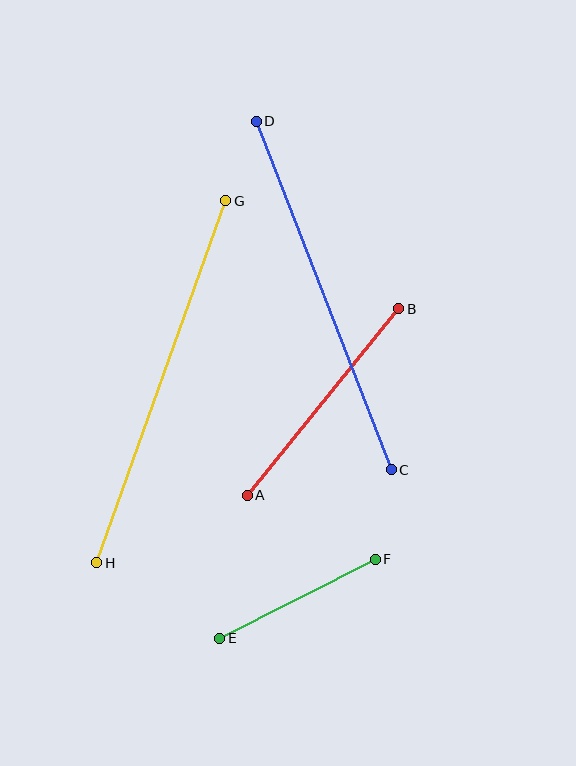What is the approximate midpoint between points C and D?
The midpoint is at approximately (324, 296) pixels.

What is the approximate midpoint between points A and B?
The midpoint is at approximately (323, 402) pixels.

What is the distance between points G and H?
The distance is approximately 384 pixels.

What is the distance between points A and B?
The distance is approximately 240 pixels.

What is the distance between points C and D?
The distance is approximately 374 pixels.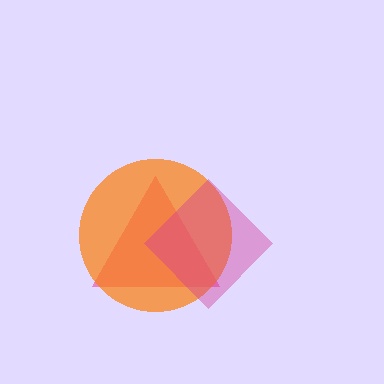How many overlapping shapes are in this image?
There are 3 overlapping shapes in the image.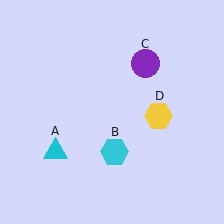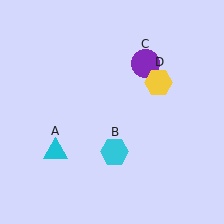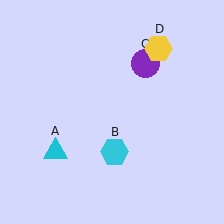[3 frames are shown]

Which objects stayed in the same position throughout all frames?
Cyan triangle (object A) and cyan hexagon (object B) and purple circle (object C) remained stationary.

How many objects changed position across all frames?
1 object changed position: yellow hexagon (object D).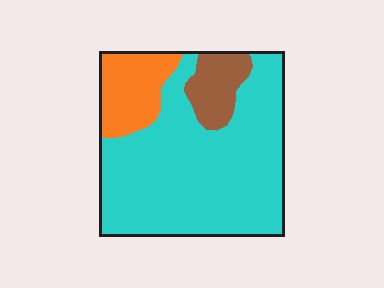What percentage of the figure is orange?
Orange takes up less than a sixth of the figure.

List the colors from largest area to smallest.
From largest to smallest: cyan, orange, brown.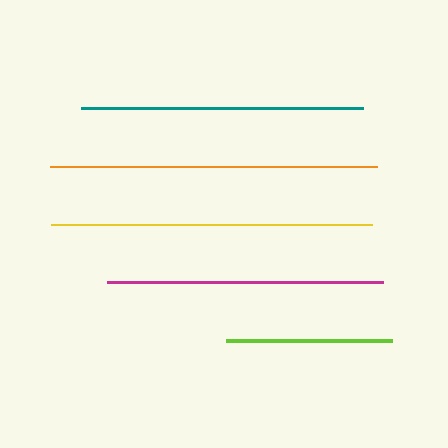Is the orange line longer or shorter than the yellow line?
The orange line is longer than the yellow line.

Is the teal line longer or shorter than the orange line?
The orange line is longer than the teal line.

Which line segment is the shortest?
The lime line is the shortest at approximately 166 pixels.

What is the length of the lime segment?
The lime segment is approximately 166 pixels long.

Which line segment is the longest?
The orange line is the longest at approximately 327 pixels.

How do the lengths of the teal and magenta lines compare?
The teal and magenta lines are approximately the same length.